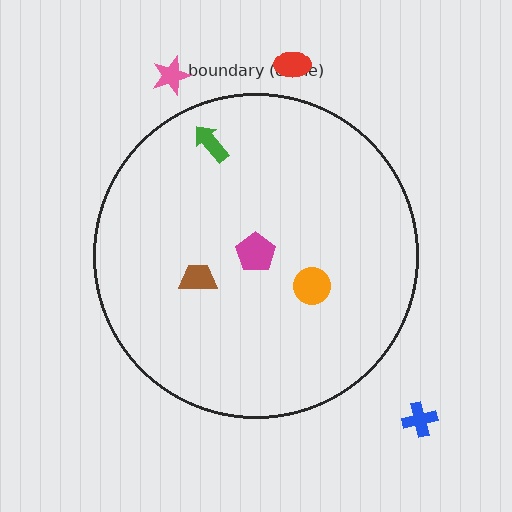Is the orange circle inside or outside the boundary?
Inside.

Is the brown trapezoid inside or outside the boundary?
Inside.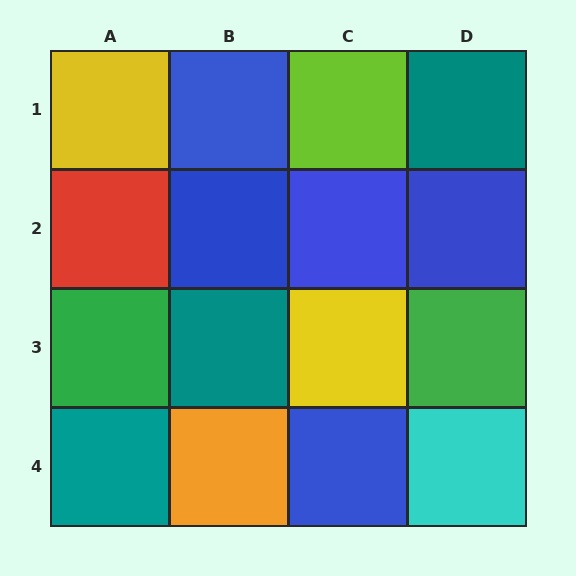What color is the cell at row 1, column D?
Teal.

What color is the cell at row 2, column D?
Blue.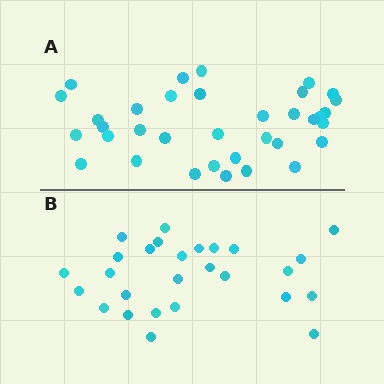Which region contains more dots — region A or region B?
Region A (the top region) has more dots.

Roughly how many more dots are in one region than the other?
Region A has roughly 8 or so more dots than region B.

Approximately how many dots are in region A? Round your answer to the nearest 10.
About 40 dots. (The exact count is 35, which rounds to 40.)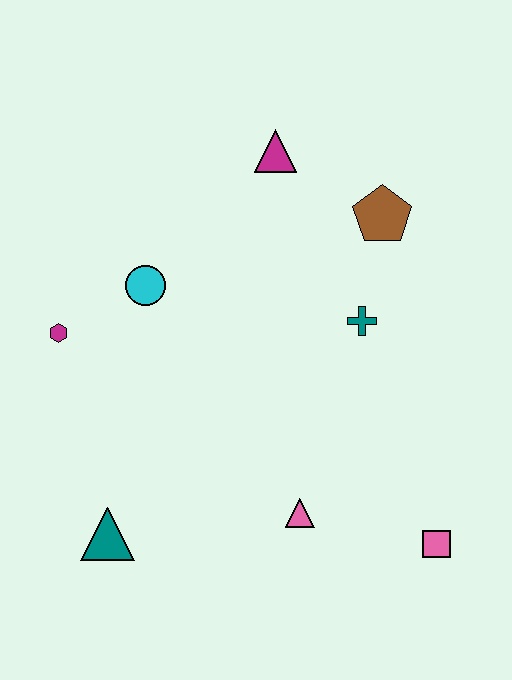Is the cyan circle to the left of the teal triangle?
No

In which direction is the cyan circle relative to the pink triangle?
The cyan circle is above the pink triangle.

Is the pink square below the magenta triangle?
Yes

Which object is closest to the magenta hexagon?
The cyan circle is closest to the magenta hexagon.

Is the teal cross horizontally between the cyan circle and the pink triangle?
No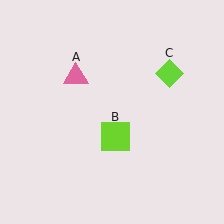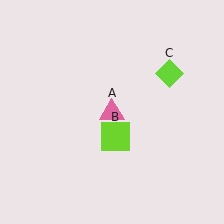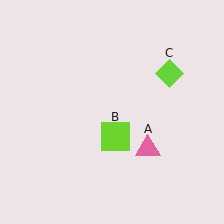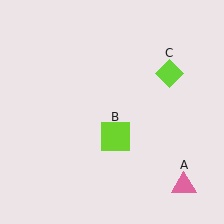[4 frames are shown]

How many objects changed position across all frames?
1 object changed position: pink triangle (object A).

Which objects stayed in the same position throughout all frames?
Lime square (object B) and lime diamond (object C) remained stationary.